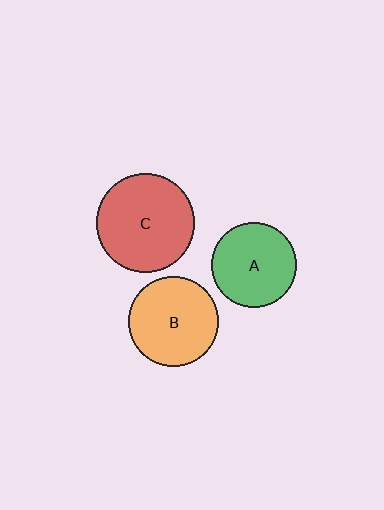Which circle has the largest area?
Circle C (red).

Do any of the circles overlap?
No, none of the circles overlap.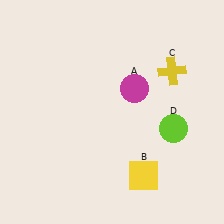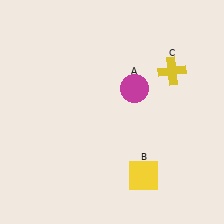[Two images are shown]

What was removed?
The lime circle (D) was removed in Image 2.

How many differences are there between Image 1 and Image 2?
There is 1 difference between the two images.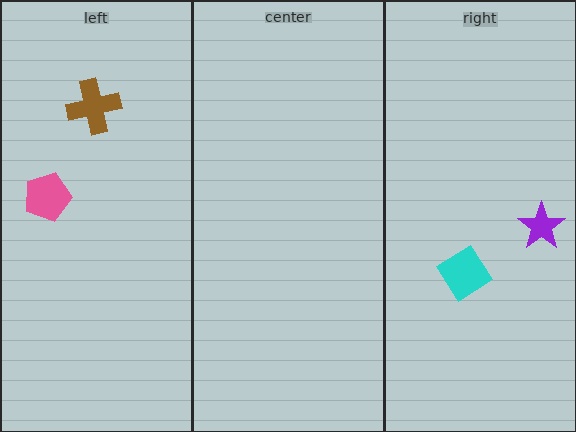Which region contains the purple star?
The right region.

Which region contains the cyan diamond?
The right region.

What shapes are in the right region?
The cyan diamond, the purple star.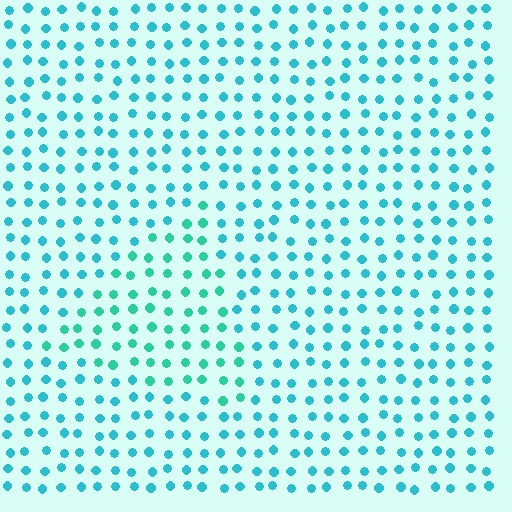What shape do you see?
I see a triangle.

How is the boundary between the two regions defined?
The boundary is defined purely by a slight shift in hue (about 23 degrees). Spacing, size, and orientation are identical on both sides.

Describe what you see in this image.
The image is filled with small cyan elements in a uniform arrangement. A triangle-shaped region is visible where the elements are tinted to a slightly different hue, forming a subtle color boundary.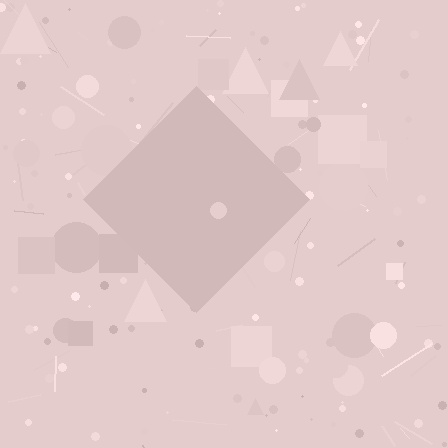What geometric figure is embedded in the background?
A diamond is embedded in the background.